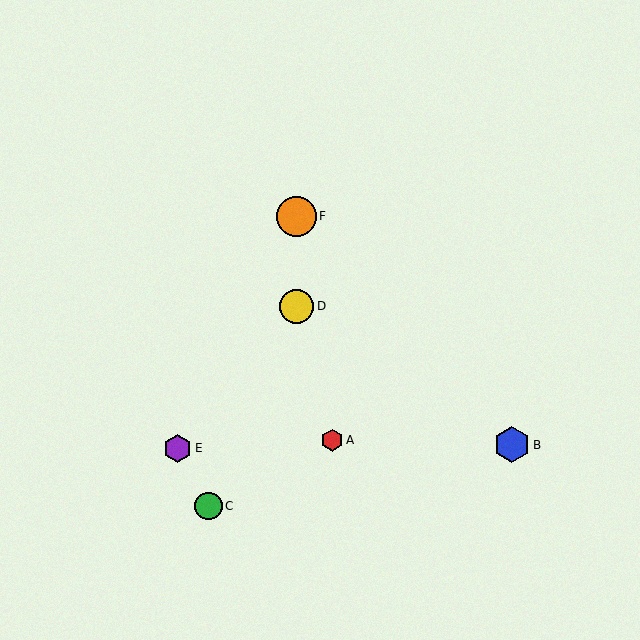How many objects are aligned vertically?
2 objects (D, F) are aligned vertically.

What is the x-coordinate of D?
Object D is at x≈296.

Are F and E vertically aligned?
No, F is at x≈296 and E is at x≈178.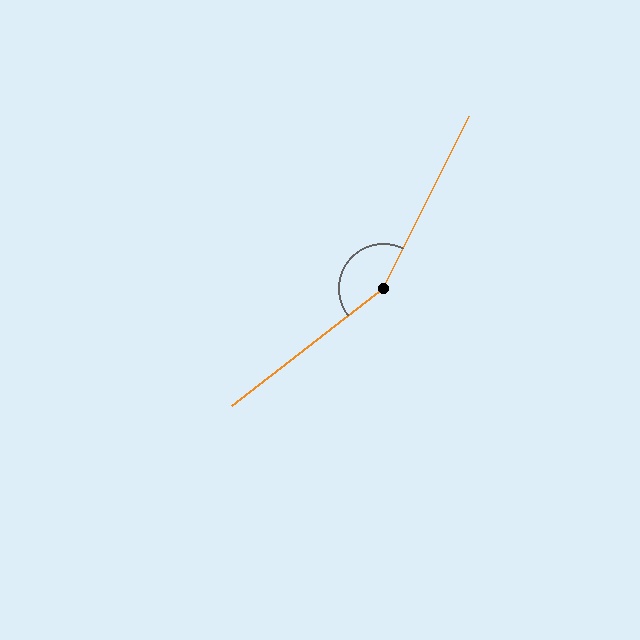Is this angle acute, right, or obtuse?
It is obtuse.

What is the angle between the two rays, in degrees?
Approximately 154 degrees.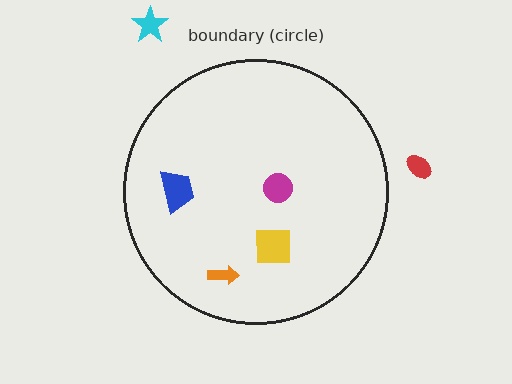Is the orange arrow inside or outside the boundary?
Inside.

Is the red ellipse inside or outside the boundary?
Outside.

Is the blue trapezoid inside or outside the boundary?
Inside.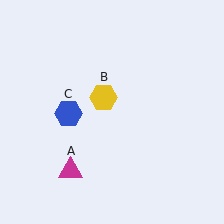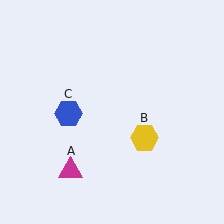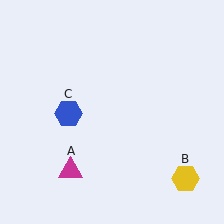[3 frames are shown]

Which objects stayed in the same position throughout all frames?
Magenta triangle (object A) and blue hexagon (object C) remained stationary.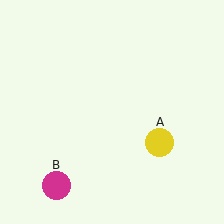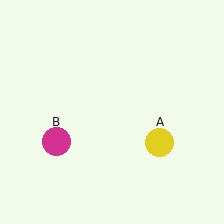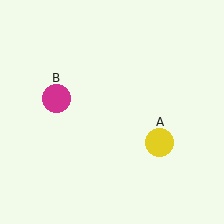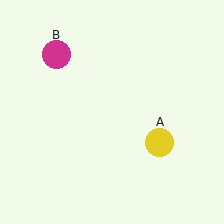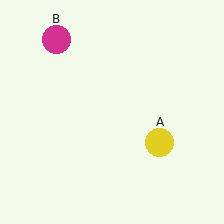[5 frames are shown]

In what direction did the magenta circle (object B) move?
The magenta circle (object B) moved up.